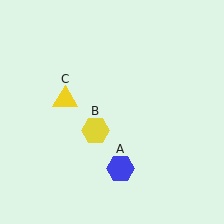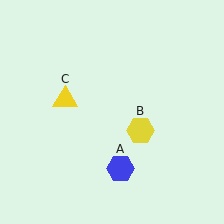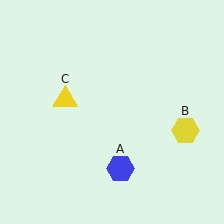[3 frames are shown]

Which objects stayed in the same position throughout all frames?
Blue hexagon (object A) and yellow triangle (object C) remained stationary.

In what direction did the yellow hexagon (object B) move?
The yellow hexagon (object B) moved right.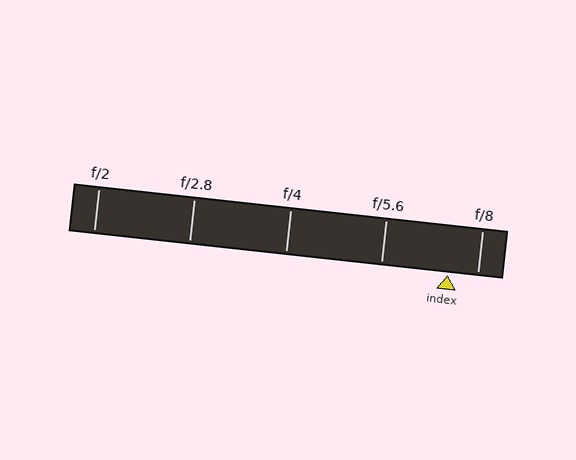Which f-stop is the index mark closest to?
The index mark is closest to f/8.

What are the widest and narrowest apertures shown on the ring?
The widest aperture shown is f/2 and the narrowest is f/8.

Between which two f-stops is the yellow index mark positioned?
The index mark is between f/5.6 and f/8.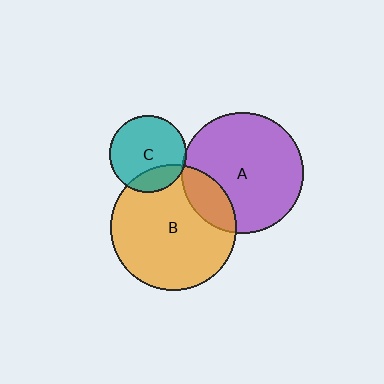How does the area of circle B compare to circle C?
Approximately 2.7 times.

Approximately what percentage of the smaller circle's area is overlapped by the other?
Approximately 5%.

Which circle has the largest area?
Circle B (orange).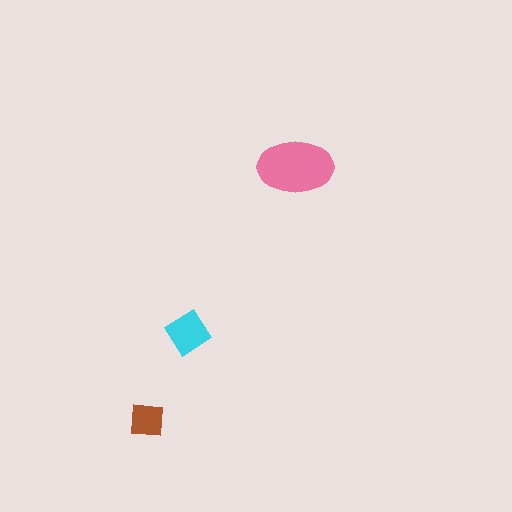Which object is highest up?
The pink ellipse is topmost.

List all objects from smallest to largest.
The brown square, the cyan diamond, the pink ellipse.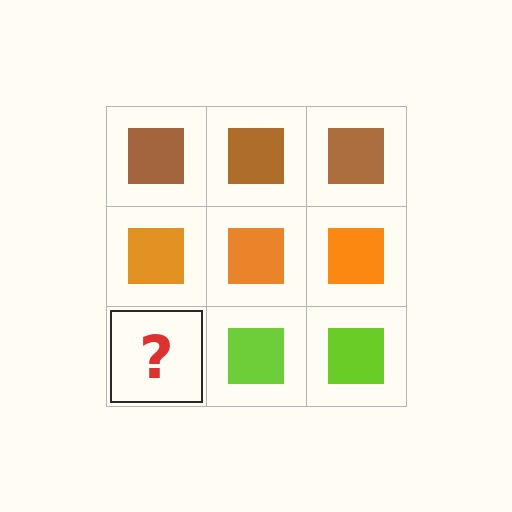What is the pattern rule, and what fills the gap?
The rule is that each row has a consistent color. The gap should be filled with a lime square.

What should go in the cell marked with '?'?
The missing cell should contain a lime square.